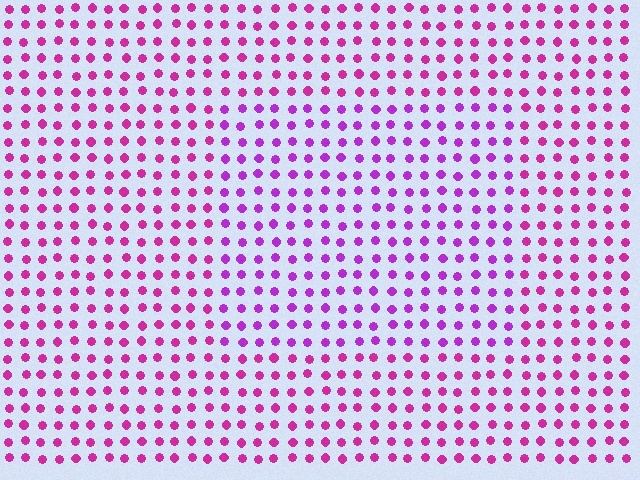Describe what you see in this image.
The image is filled with small magenta elements in a uniform arrangement. A rectangle-shaped region is visible where the elements are tinted to a slightly different hue, forming a subtle color boundary.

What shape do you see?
I see a rectangle.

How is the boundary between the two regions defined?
The boundary is defined purely by a slight shift in hue (about 27 degrees). Spacing, size, and orientation are identical on both sides.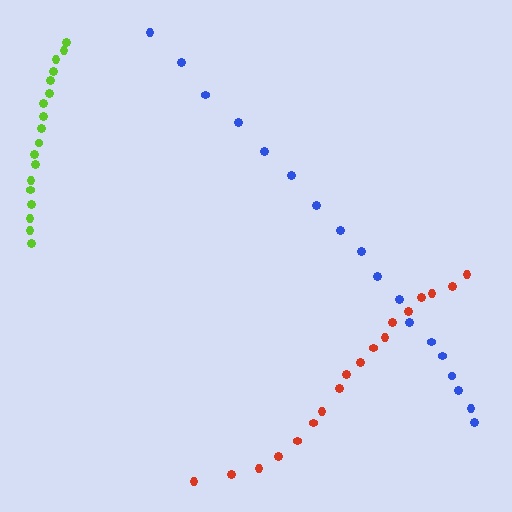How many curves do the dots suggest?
There are 3 distinct paths.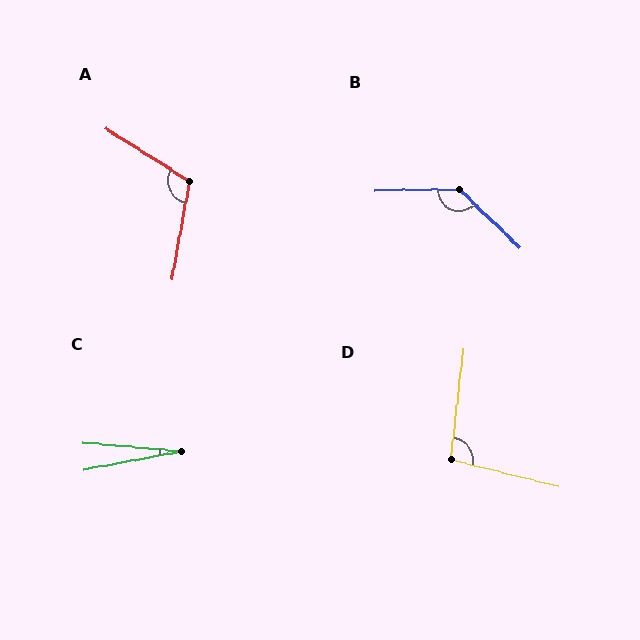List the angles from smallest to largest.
C (16°), D (98°), A (113°), B (135°).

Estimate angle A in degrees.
Approximately 113 degrees.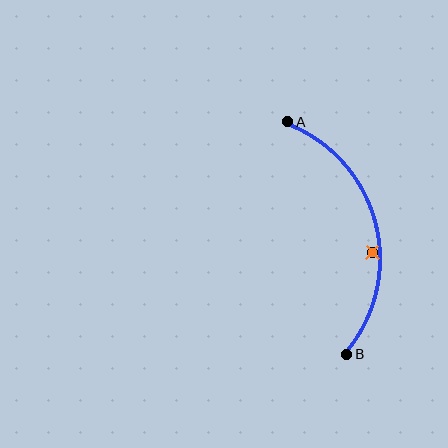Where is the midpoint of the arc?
The arc midpoint is the point on the curve farthest from the straight line joining A and B. It sits to the right of that line.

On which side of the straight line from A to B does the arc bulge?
The arc bulges to the right of the straight line connecting A and B.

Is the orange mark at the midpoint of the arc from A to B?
No — the orange mark does not lie on the arc at all. It sits slightly inside the curve.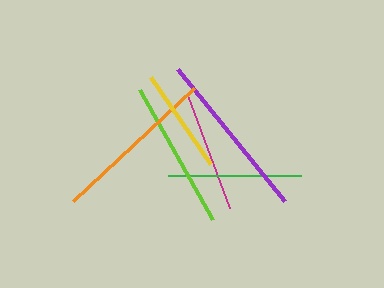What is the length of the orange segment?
The orange segment is approximately 165 pixels long.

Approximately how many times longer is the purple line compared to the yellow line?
The purple line is approximately 1.6 times the length of the yellow line.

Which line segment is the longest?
The purple line is the longest at approximately 170 pixels.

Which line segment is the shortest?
The yellow line is the shortest at approximately 106 pixels.